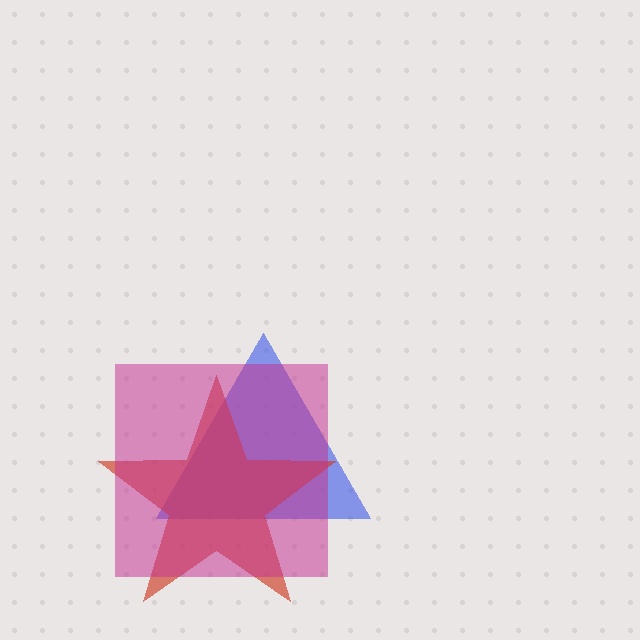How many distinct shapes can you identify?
There are 3 distinct shapes: a blue triangle, a red star, a magenta square.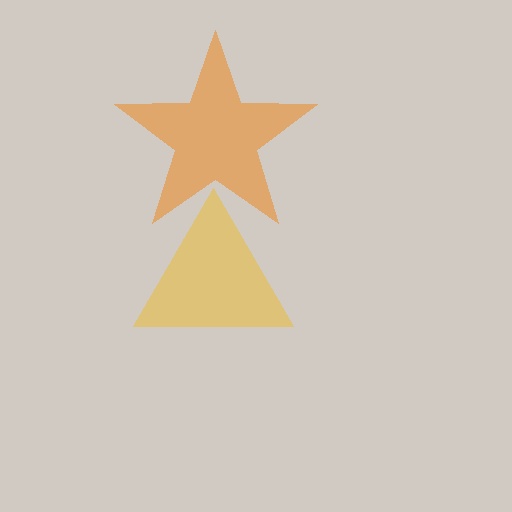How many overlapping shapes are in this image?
There are 2 overlapping shapes in the image.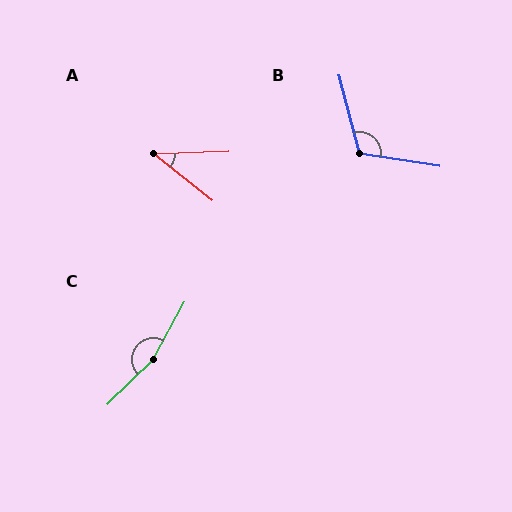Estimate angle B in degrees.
Approximately 113 degrees.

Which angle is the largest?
C, at approximately 164 degrees.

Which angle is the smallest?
A, at approximately 41 degrees.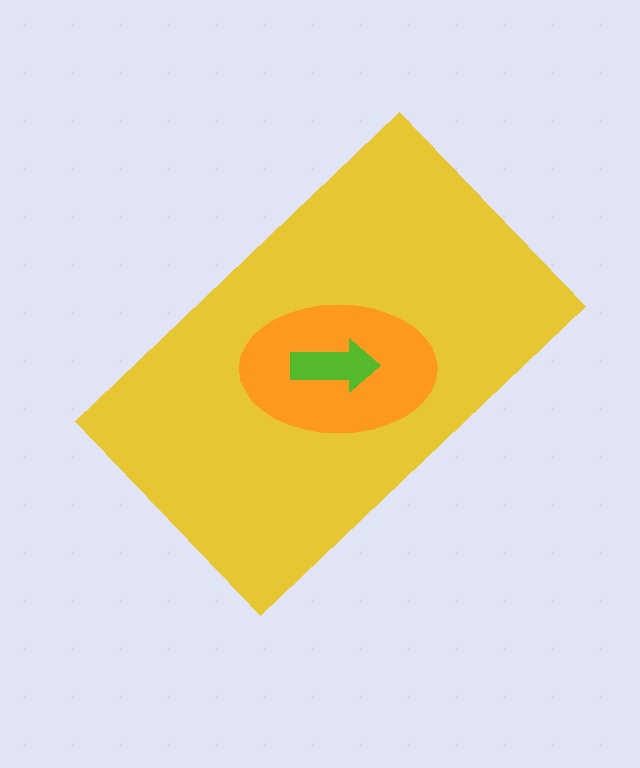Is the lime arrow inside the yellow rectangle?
Yes.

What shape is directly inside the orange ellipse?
The lime arrow.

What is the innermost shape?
The lime arrow.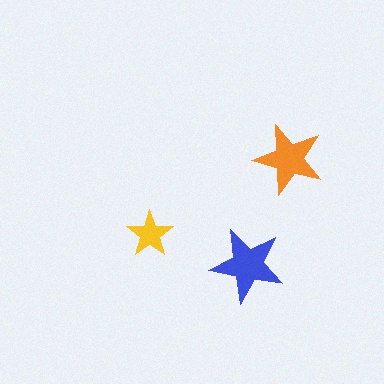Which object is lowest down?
The blue star is bottommost.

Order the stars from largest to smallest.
the blue one, the orange one, the yellow one.